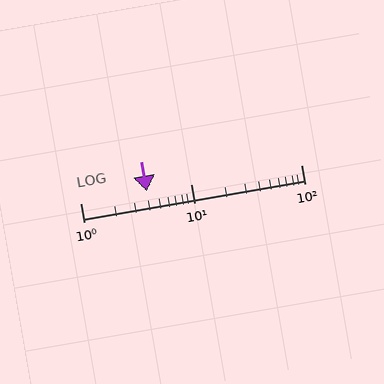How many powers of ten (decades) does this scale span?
The scale spans 2 decades, from 1 to 100.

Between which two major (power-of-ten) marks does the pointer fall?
The pointer is between 1 and 10.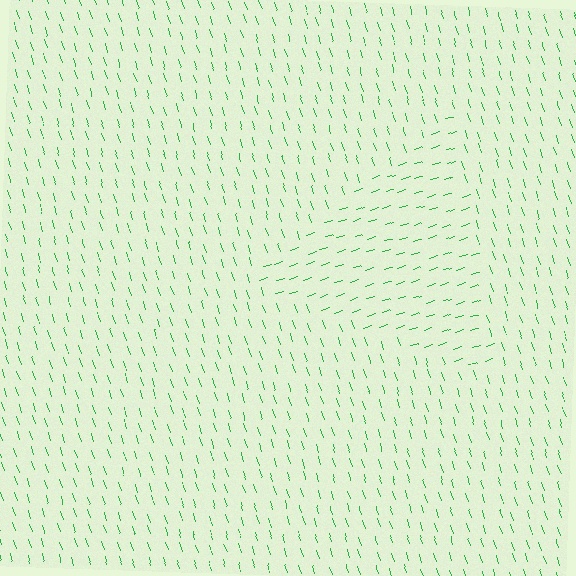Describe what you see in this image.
The image is filled with small green line segments. A triangle region in the image has lines oriented differently from the surrounding lines, creating a visible texture boundary.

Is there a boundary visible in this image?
Yes, there is a texture boundary formed by a change in line orientation.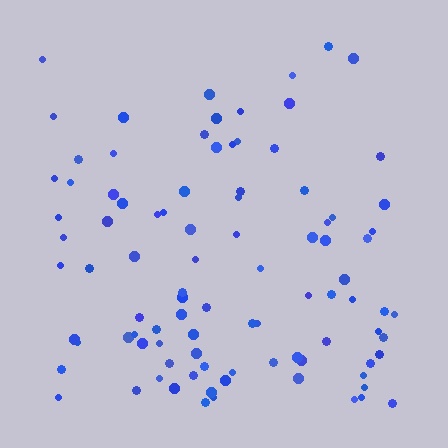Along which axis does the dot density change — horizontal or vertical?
Vertical.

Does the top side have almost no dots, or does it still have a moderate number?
Still a moderate number, just noticeably fewer than the bottom.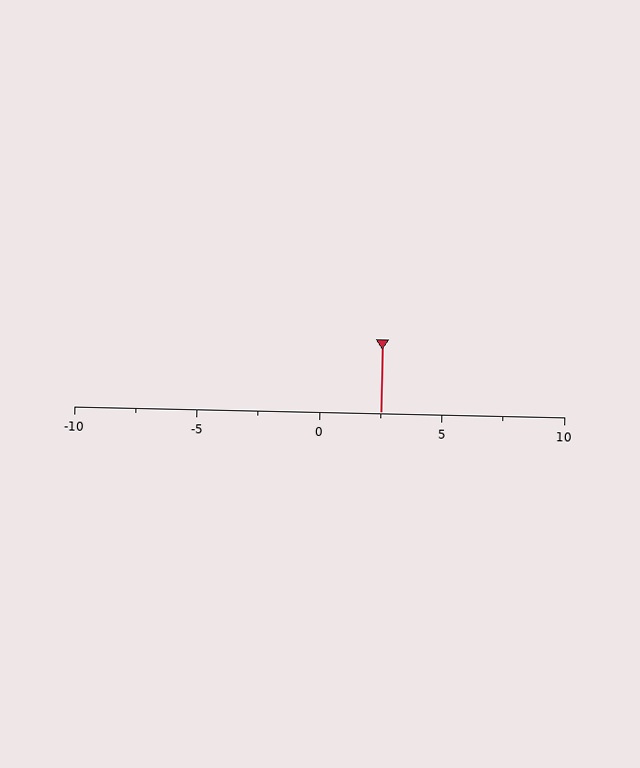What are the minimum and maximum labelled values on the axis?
The axis runs from -10 to 10.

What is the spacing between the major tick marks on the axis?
The major ticks are spaced 5 apart.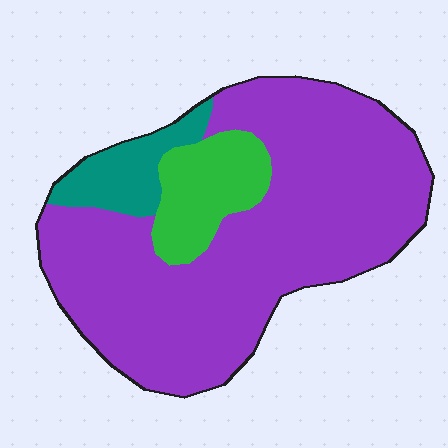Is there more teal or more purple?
Purple.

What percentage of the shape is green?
Green takes up about one eighth (1/8) of the shape.